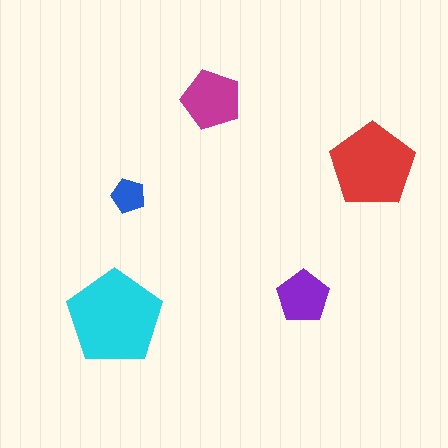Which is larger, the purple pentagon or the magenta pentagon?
The magenta one.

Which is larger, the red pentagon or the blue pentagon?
The red one.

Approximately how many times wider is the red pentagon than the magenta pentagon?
About 1.5 times wider.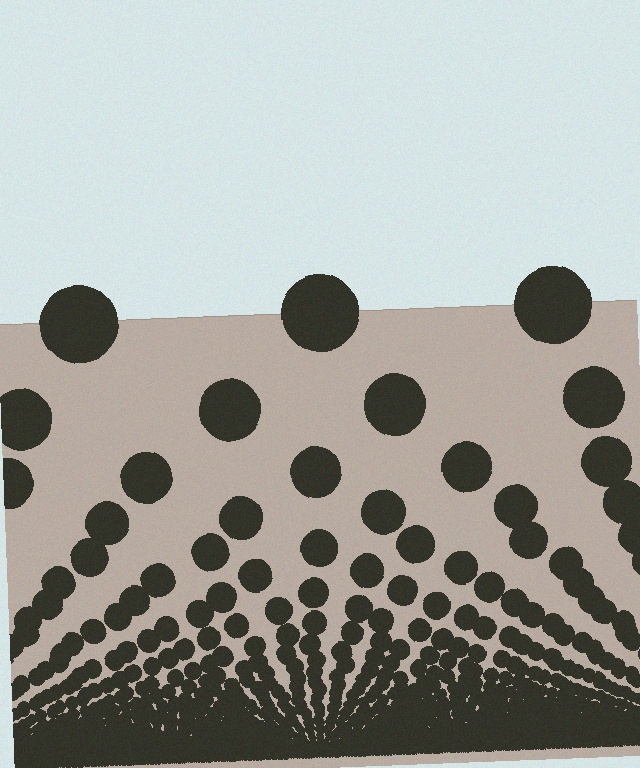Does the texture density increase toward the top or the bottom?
Density increases toward the bottom.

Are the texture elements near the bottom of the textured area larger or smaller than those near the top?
Smaller. The gradient is inverted — elements near the bottom are smaller and denser.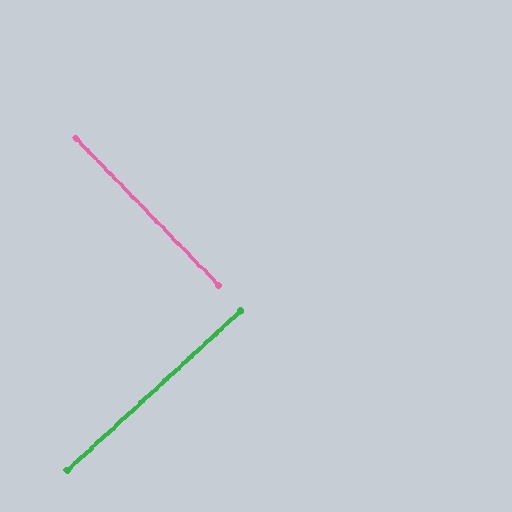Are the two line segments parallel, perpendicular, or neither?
Perpendicular — they meet at approximately 88°.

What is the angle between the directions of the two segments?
Approximately 88 degrees.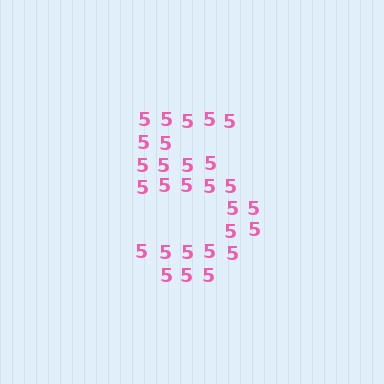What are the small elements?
The small elements are digit 5's.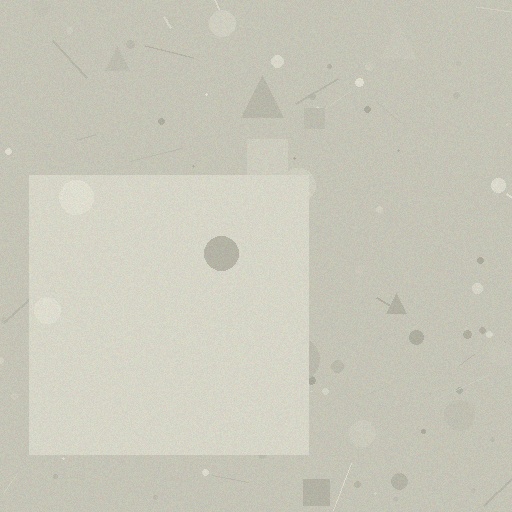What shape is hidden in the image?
A square is hidden in the image.